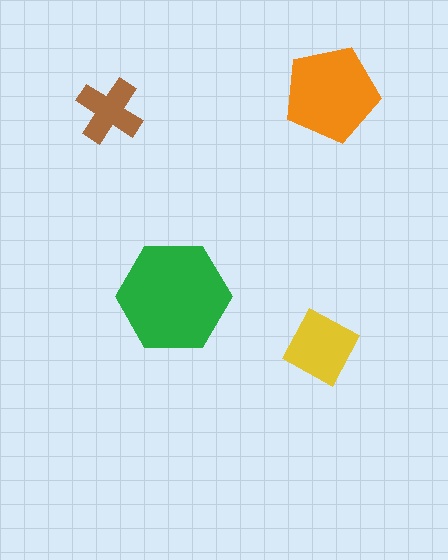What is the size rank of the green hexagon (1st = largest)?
1st.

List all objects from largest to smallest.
The green hexagon, the orange pentagon, the yellow diamond, the brown cross.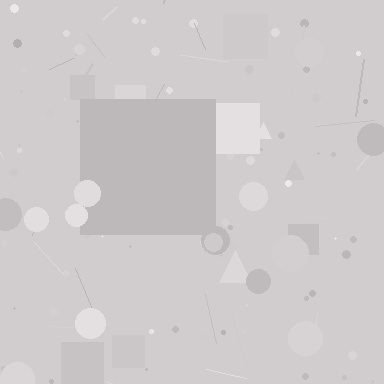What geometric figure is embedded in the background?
A square is embedded in the background.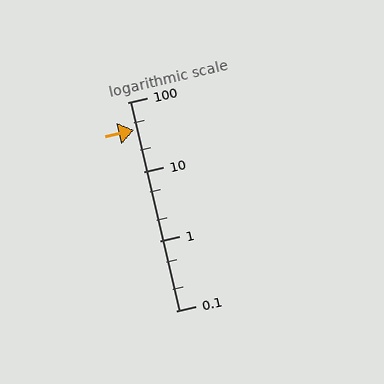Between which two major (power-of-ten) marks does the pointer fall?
The pointer is between 10 and 100.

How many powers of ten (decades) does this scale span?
The scale spans 3 decades, from 0.1 to 100.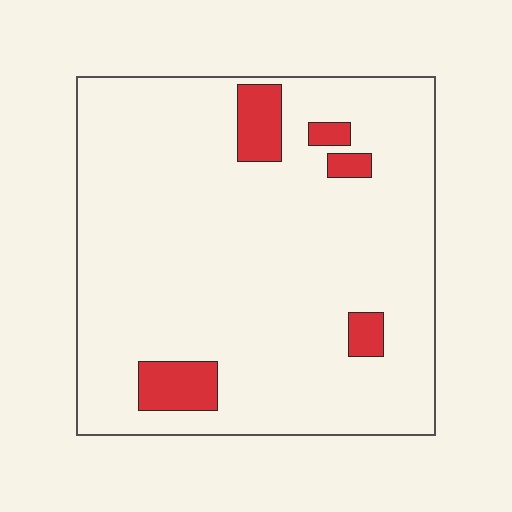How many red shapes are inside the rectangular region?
5.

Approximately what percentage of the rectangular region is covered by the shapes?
Approximately 10%.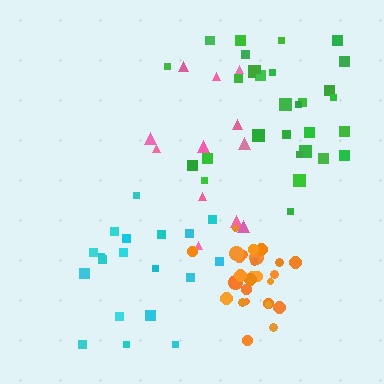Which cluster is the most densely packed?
Orange.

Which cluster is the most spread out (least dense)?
Pink.